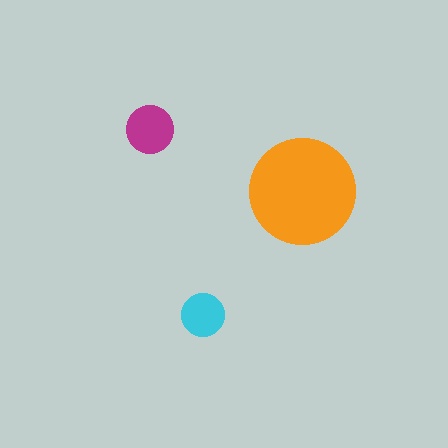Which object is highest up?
The magenta circle is topmost.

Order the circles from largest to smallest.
the orange one, the magenta one, the cyan one.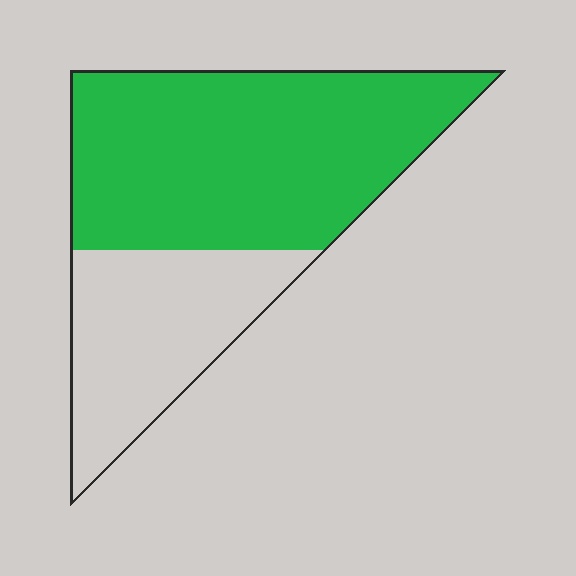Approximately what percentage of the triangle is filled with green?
Approximately 65%.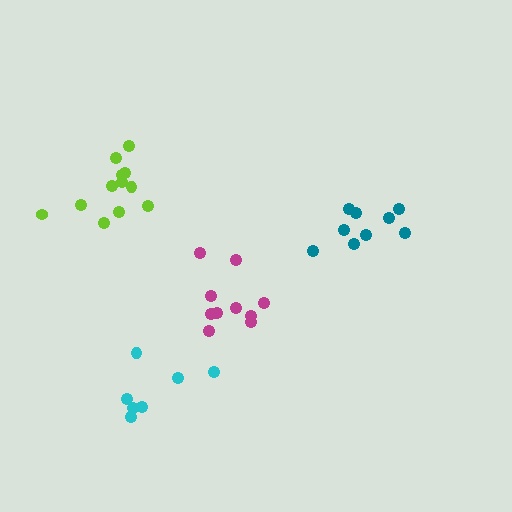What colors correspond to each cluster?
The clusters are colored: magenta, lime, teal, cyan.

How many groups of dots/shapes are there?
There are 4 groups.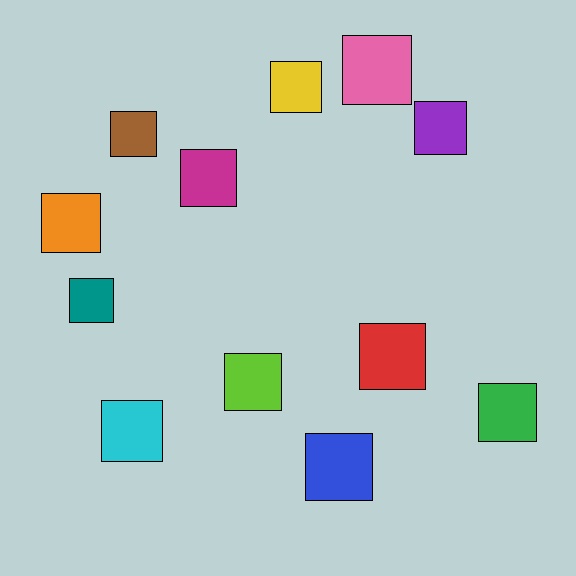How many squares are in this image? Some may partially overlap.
There are 12 squares.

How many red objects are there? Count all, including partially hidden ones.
There is 1 red object.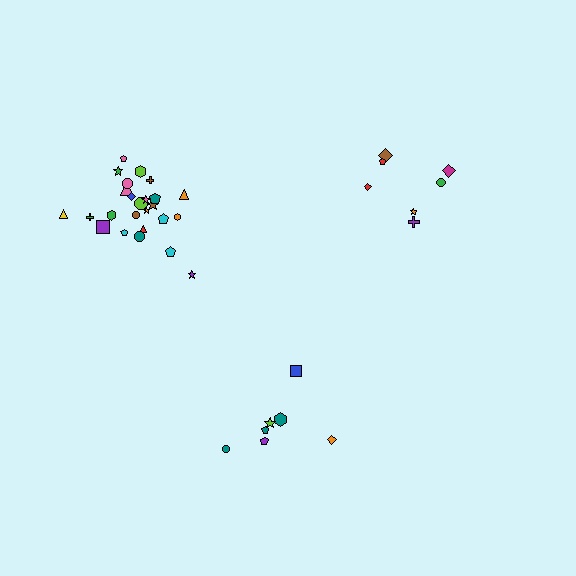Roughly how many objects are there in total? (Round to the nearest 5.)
Roughly 40 objects in total.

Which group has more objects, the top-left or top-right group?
The top-left group.